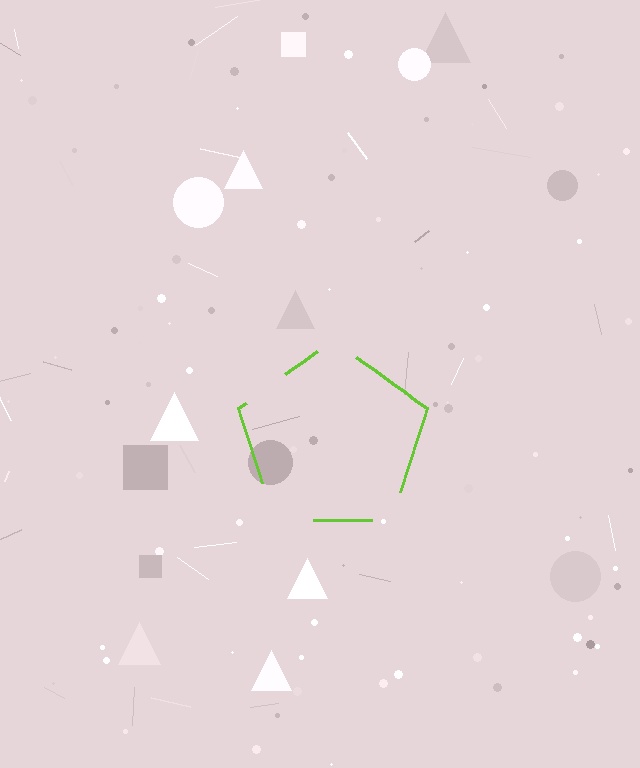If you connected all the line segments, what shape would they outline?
They would outline a pentagon.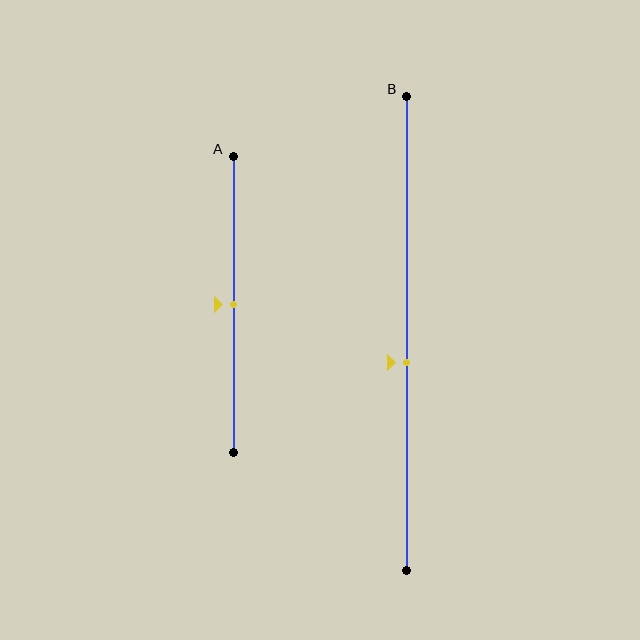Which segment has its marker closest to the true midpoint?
Segment A has its marker closest to the true midpoint.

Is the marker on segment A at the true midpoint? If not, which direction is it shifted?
Yes, the marker on segment A is at the true midpoint.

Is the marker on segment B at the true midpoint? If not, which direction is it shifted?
No, the marker on segment B is shifted downward by about 6% of the segment length.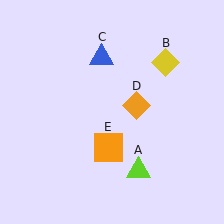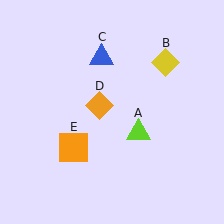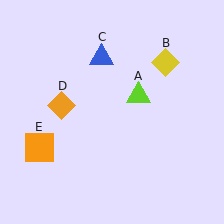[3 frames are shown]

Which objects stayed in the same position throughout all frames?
Yellow diamond (object B) and blue triangle (object C) remained stationary.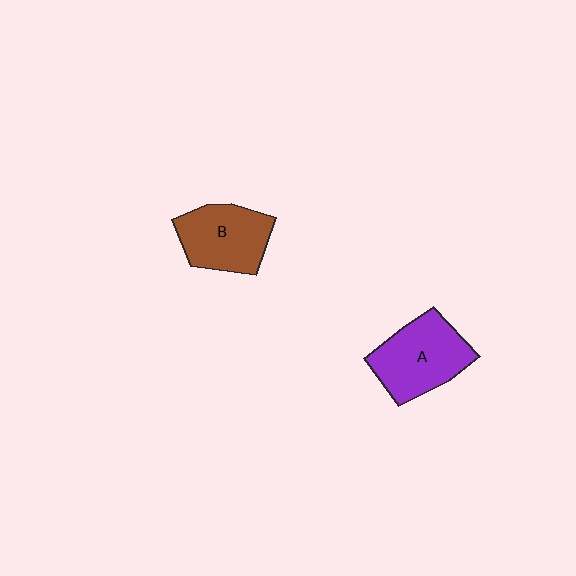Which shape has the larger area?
Shape A (purple).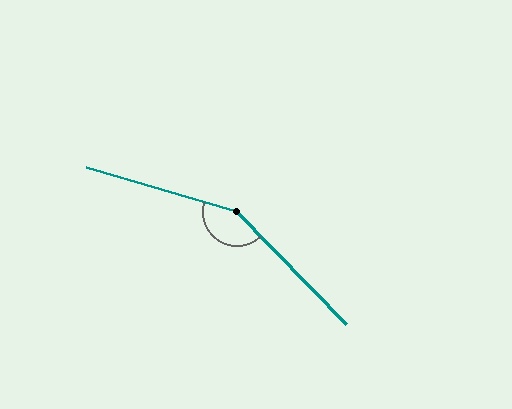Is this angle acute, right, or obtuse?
It is obtuse.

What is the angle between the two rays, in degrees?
Approximately 151 degrees.